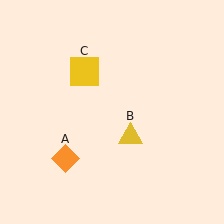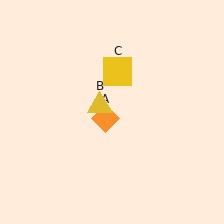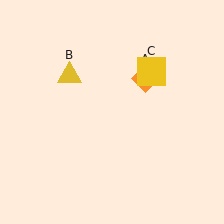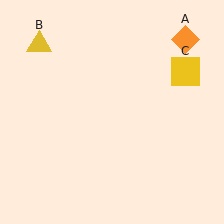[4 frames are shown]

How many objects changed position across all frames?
3 objects changed position: orange diamond (object A), yellow triangle (object B), yellow square (object C).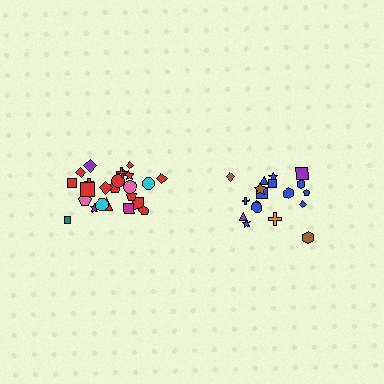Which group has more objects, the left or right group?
The left group.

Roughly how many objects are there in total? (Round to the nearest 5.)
Roughly 45 objects in total.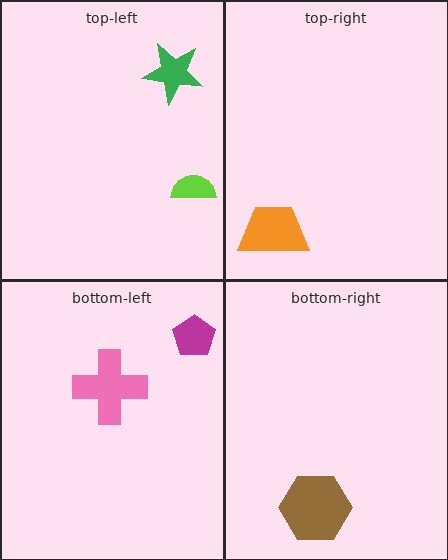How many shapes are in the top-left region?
2.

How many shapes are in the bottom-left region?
2.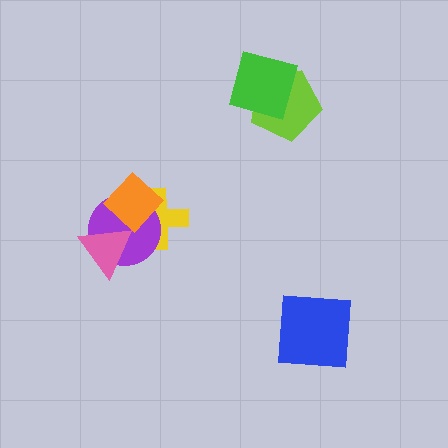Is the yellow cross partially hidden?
Yes, it is partially covered by another shape.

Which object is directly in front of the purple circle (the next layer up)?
The orange diamond is directly in front of the purple circle.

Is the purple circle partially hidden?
Yes, it is partially covered by another shape.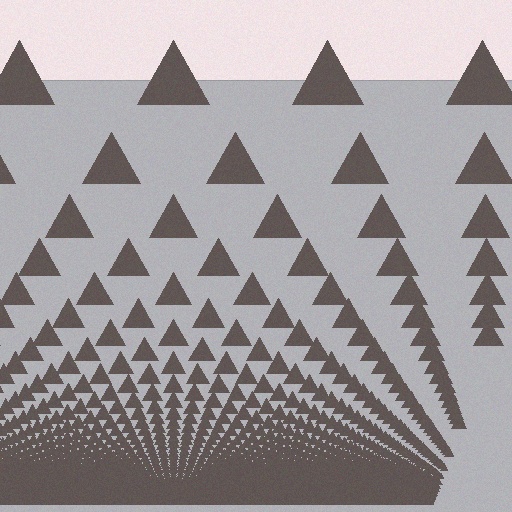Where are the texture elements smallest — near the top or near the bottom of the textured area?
Near the bottom.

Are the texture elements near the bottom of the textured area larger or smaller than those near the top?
Smaller. The gradient is inverted — elements near the bottom are smaller and denser.